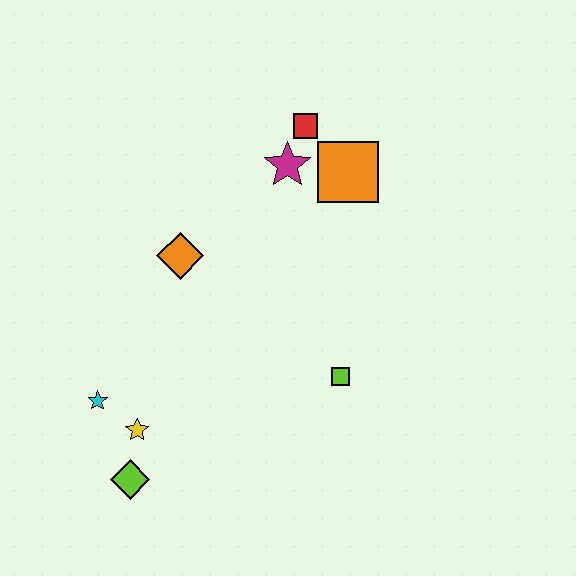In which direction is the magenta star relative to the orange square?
The magenta star is to the left of the orange square.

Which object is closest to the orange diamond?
The magenta star is closest to the orange diamond.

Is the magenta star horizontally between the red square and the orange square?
No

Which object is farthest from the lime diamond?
The red square is farthest from the lime diamond.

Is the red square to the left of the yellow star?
No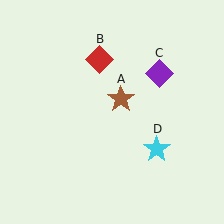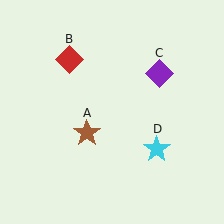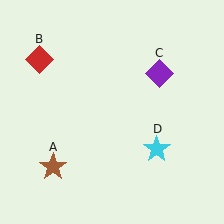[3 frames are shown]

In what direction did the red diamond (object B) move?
The red diamond (object B) moved left.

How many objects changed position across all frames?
2 objects changed position: brown star (object A), red diamond (object B).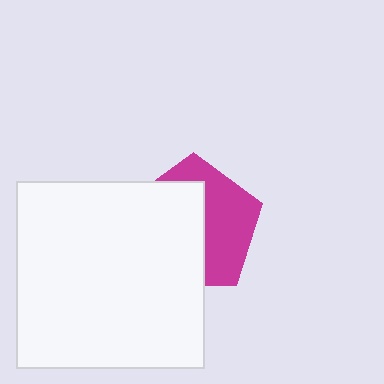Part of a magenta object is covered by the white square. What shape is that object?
It is a pentagon.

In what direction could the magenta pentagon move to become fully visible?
The magenta pentagon could move right. That would shift it out from behind the white square entirely.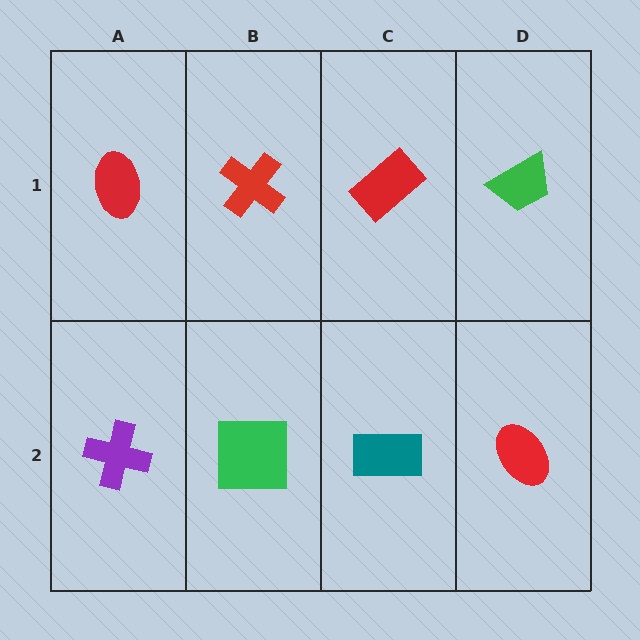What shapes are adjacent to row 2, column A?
A red ellipse (row 1, column A), a green square (row 2, column B).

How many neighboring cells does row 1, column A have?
2.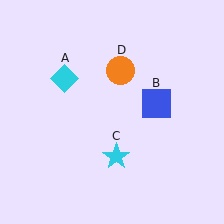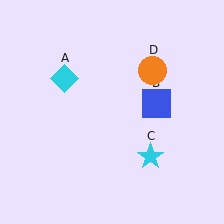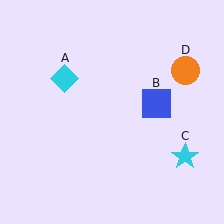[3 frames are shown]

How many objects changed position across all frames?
2 objects changed position: cyan star (object C), orange circle (object D).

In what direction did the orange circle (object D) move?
The orange circle (object D) moved right.